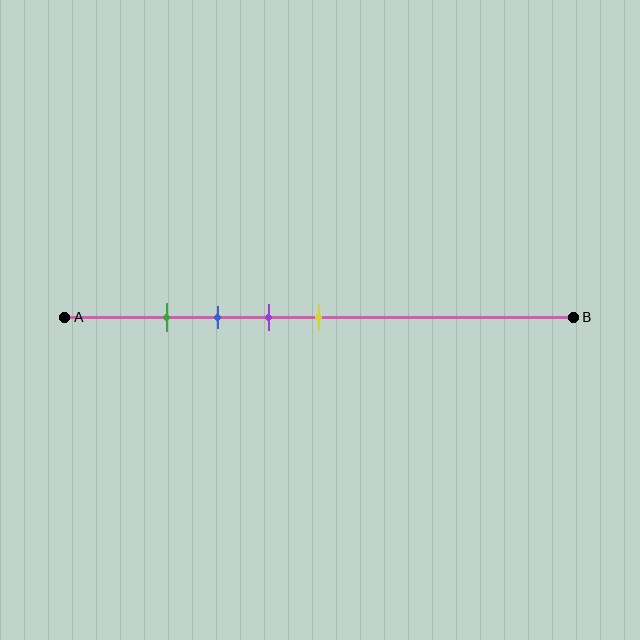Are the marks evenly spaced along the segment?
Yes, the marks are approximately evenly spaced.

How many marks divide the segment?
There are 4 marks dividing the segment.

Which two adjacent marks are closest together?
The green and blue marks are the closest adjacent pair.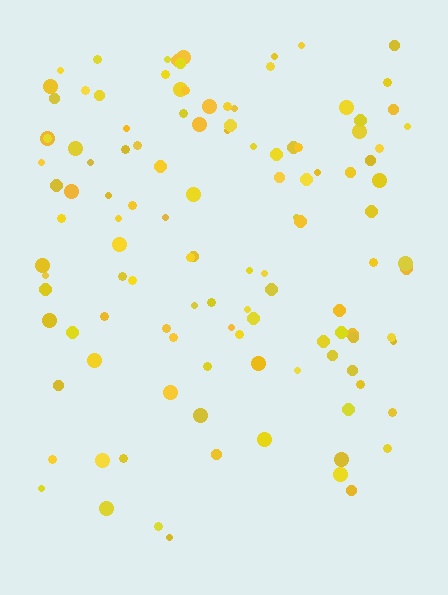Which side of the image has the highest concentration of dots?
The top.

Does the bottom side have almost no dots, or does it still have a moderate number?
Still a moderate number, just noticeably fewer than the top.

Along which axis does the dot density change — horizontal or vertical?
Vertical.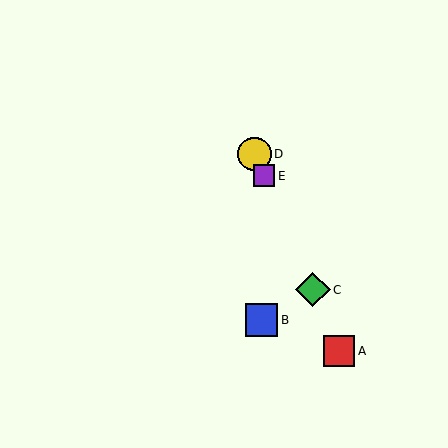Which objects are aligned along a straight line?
Objects A, C, D, E are aligned along a straight line.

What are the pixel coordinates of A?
Object A is at (339, 351).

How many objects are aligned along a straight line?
4 objects (A, C, D, E) are aligned along a straight line.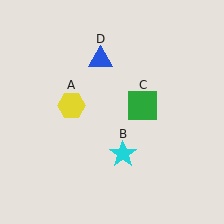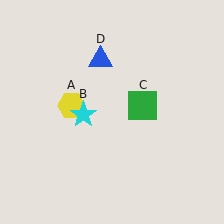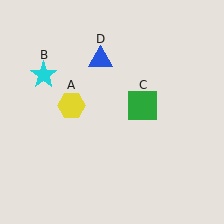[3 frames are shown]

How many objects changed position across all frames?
1 object changed position: cyan star (object B).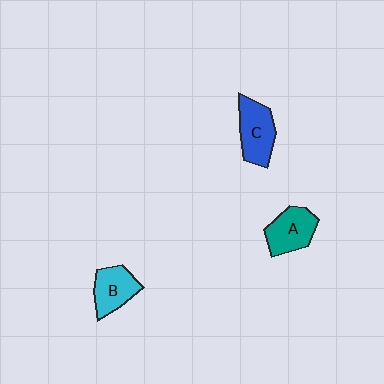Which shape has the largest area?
Shape C (blue).